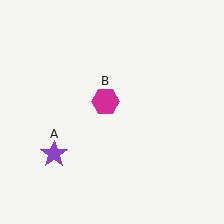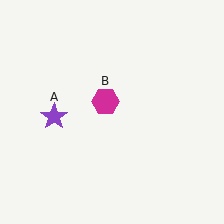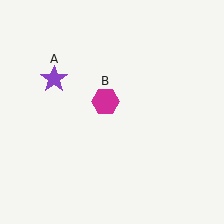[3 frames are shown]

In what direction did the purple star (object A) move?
The purple star (object A) moved up.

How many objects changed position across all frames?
1 object changed position: purple star (object A).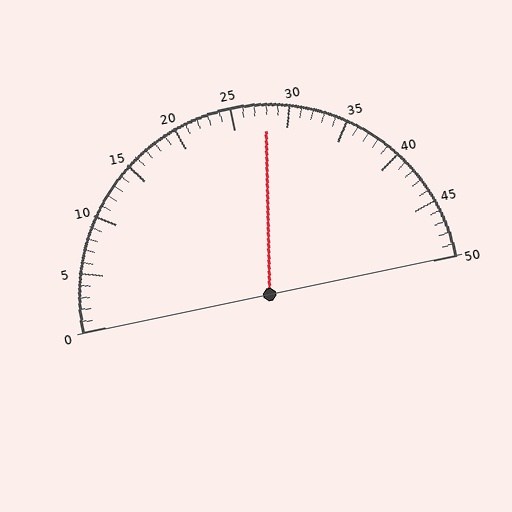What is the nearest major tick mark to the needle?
The nearest major tick mark is 30.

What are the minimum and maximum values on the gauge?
The gauge ranges from 0 to 50.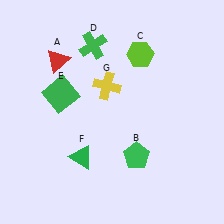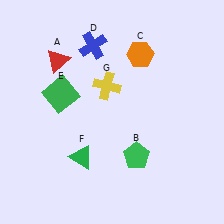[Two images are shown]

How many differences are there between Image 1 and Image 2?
There are 2 differences between the two images.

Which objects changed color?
C changed from lime to orange. D changed from green to blue.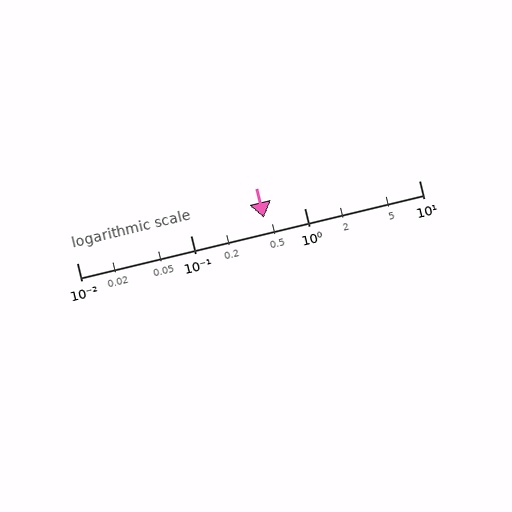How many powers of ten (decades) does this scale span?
The scale spans 3 decades, from 0.01 to 10.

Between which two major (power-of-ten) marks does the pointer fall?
The pointer is between 0.1 and 1.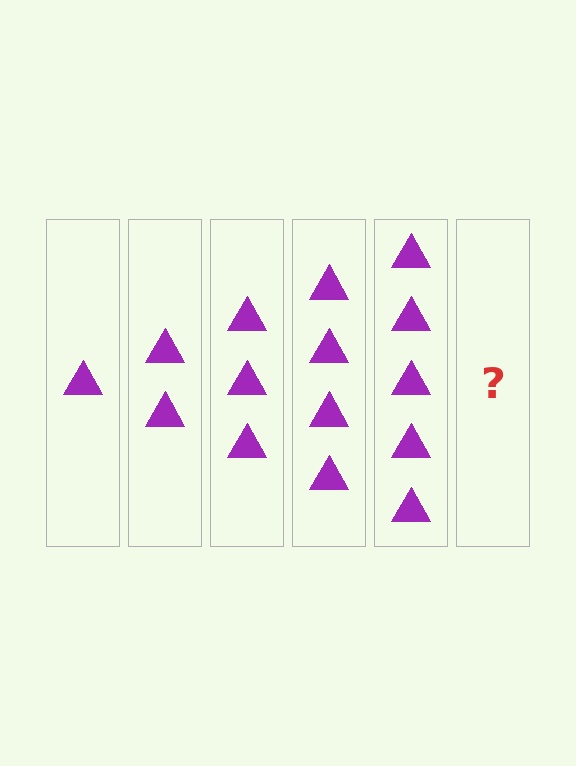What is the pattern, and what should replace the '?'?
The pattern is that each step adds one more triangle. The '?' should be 6 triangles.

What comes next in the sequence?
The next element should be 6 triangles.